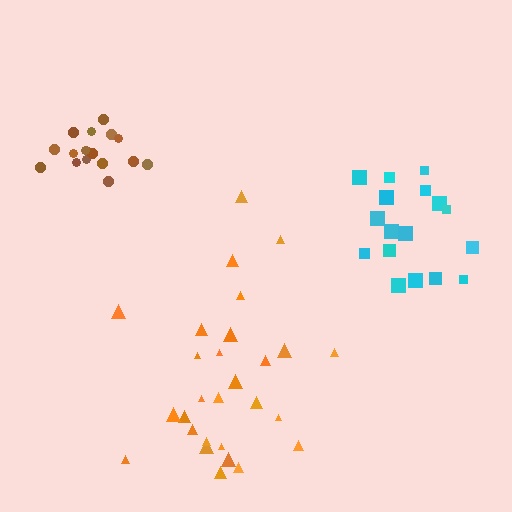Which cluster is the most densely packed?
Brown.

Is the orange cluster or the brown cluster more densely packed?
Brown.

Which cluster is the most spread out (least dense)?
Orange.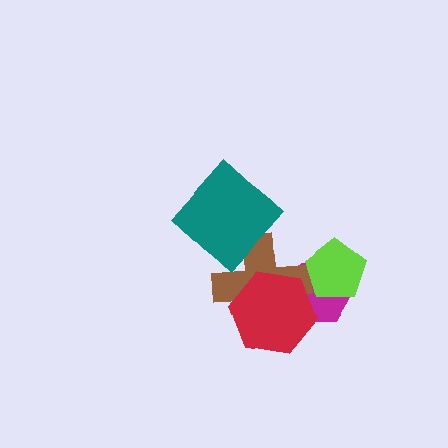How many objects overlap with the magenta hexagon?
3 objects overlap with the magenta hexagon.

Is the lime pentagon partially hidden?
No, no other shape covers it.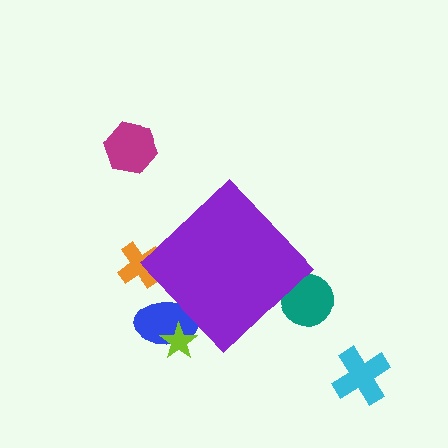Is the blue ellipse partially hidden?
Yes, the blue ellipse is partially hidden behind the purple diamond.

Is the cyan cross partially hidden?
No, the cyan cross is fully visible.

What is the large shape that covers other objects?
A purple diamond.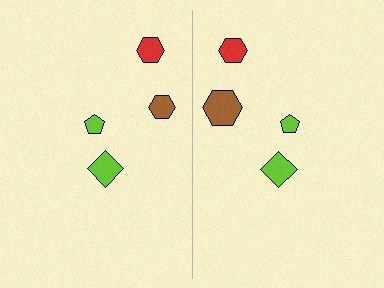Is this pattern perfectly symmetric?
No, the pattern is not perfectly symmetric. The brown hexagon on the right side has a different size than its mirror counterpart.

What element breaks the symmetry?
The brown hexagon on the right side has a different size than its mirror counterpart.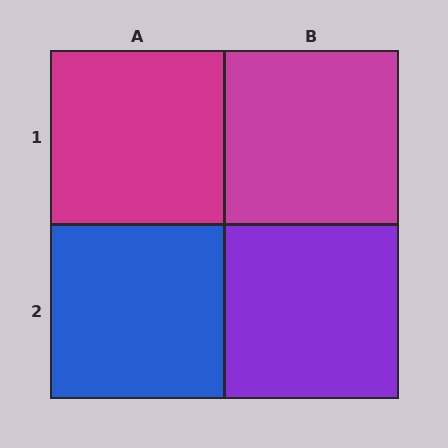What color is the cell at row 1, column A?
Magenta.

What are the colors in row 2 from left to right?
Blue, purple.